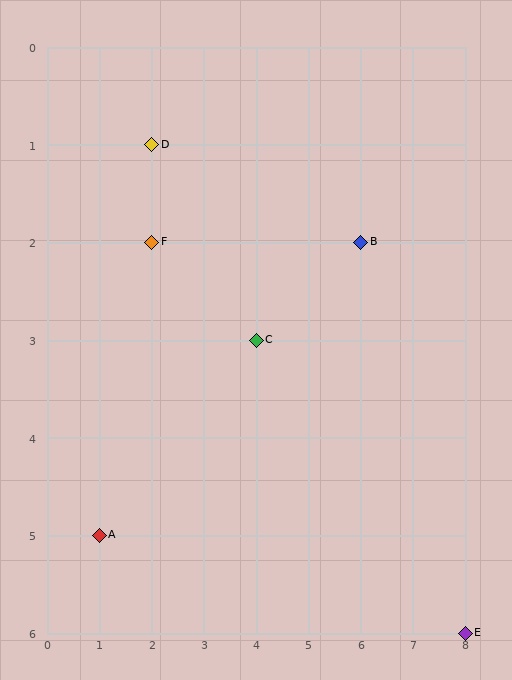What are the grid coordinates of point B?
Point B is at grid coordinates (6, 2).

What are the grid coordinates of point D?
Point D is at grid coordinates (2, 1).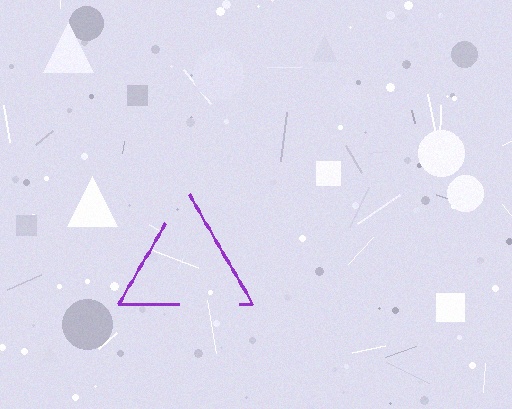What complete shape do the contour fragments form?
The contour fragments form a triangle.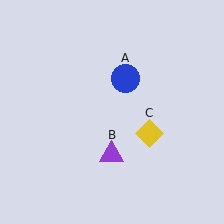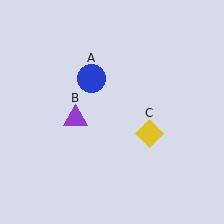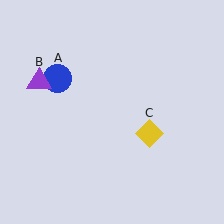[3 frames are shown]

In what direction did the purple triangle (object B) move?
The purple triangle (object B) moved up and to the left.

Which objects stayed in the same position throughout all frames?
Yellow diamond (object C) remained stationary.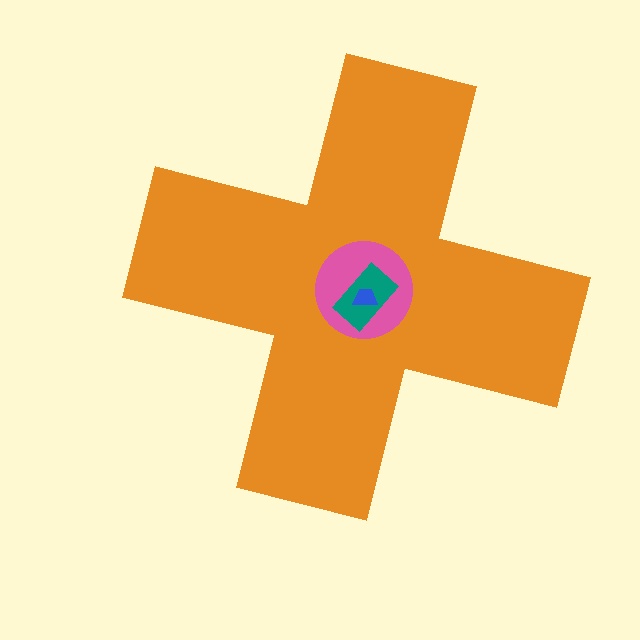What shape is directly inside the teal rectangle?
The blue trapezoid.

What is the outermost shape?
The orange cross.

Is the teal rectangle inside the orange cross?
Yes.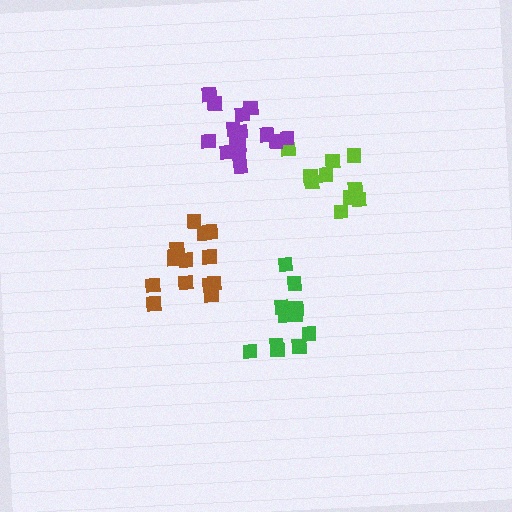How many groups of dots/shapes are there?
There are 4 groups.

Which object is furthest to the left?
The brown cluster is leftmost.